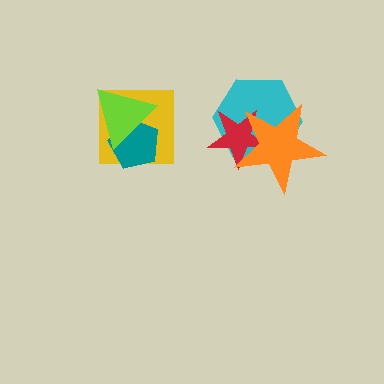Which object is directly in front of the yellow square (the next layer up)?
The teal pentagon is directly in front of the yellow square.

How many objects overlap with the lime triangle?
2 objects overlap with the lime triangle.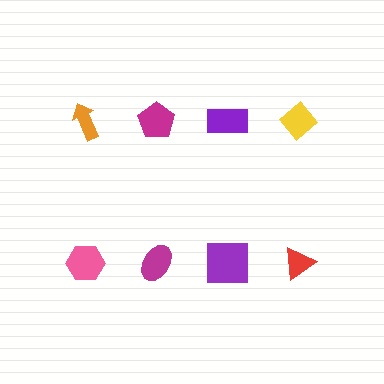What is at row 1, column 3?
A purple rectangle.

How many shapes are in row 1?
4 shapes.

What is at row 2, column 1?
A pink hexagon.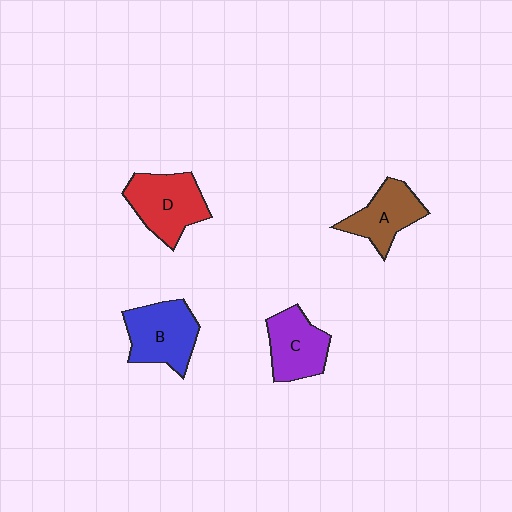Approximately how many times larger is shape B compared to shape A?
Approximately 1.2 times.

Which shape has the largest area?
Shape D (red).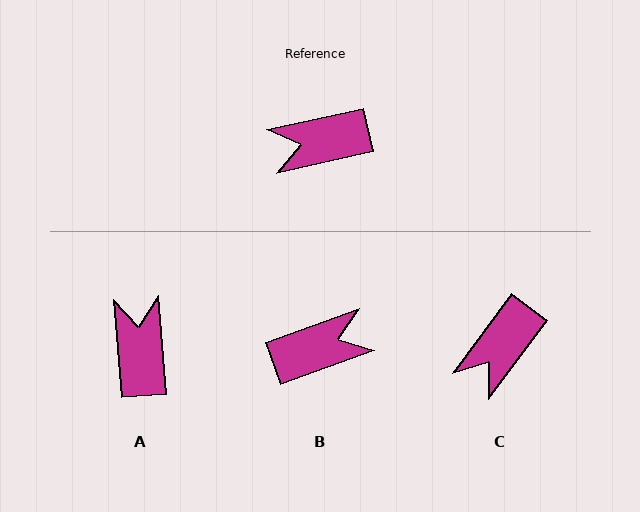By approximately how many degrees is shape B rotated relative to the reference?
Approximately 172 degrees clockwise.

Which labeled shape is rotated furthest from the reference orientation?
B, about 172 degrees away.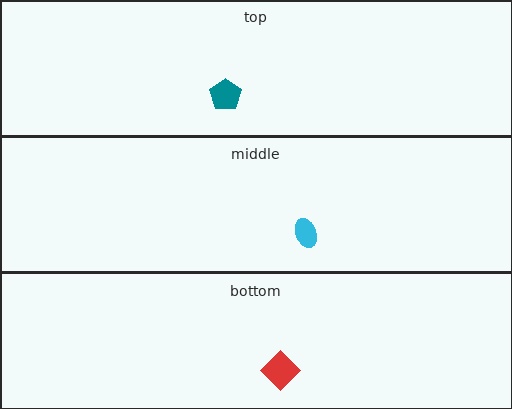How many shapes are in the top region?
1.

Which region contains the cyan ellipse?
The middle region.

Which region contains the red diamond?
The bottom region.